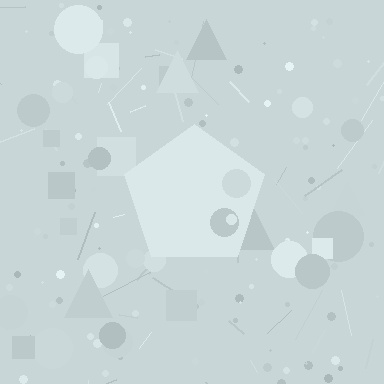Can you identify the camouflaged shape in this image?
The camouflaged shape is a pentagon.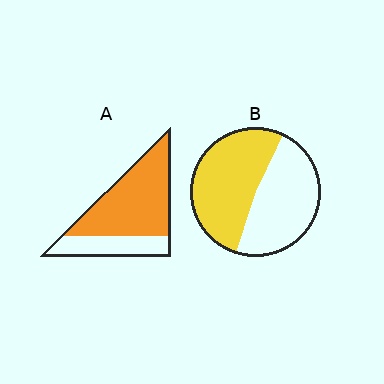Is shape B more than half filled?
Roughly half.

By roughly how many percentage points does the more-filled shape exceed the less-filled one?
By roughly 20 percentage points (A over B).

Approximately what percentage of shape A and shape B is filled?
A is approximately 70% and B is approximately 50%.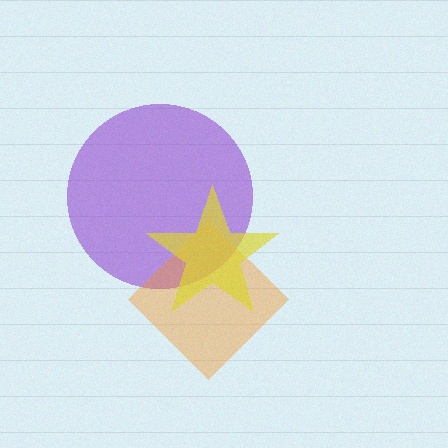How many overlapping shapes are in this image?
There are 3 overlapping shapes in the image.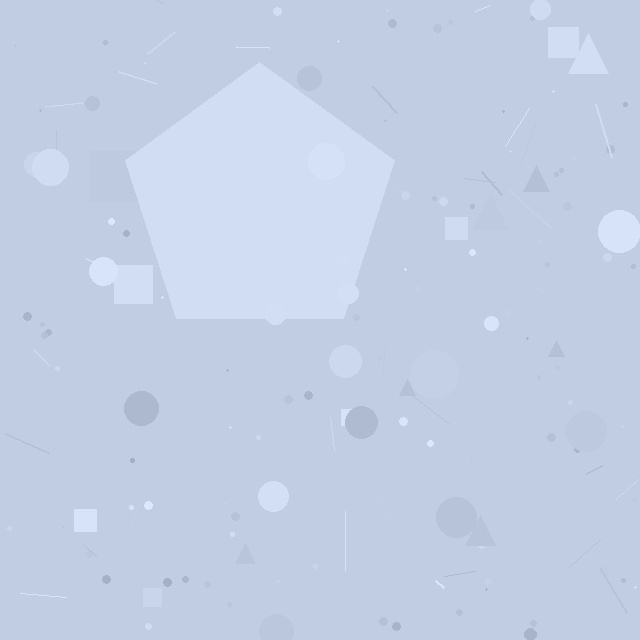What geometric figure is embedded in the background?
A pentagon is embedded in the background.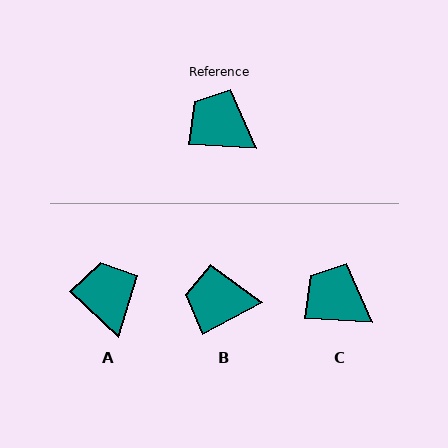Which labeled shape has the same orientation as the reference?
C.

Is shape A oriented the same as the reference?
No, it is off by about 40 degrees.